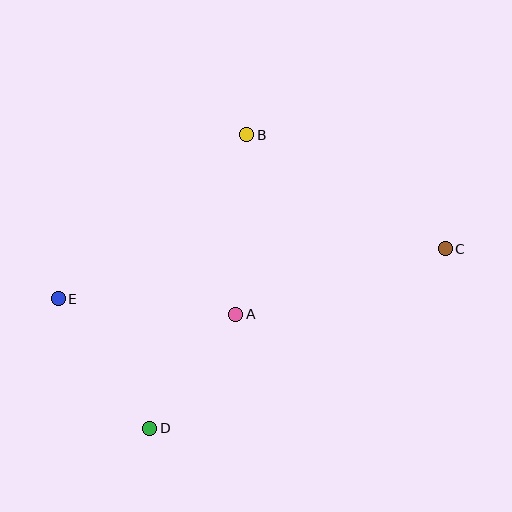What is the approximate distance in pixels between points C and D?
The distance between C and D is approximately 346 pixels.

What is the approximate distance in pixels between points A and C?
The distance between A and C is approximately 220 pixels.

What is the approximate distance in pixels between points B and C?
The distance between B and C is approximately 229 pixels.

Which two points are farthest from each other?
Points C and E are farthest from each other.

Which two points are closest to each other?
Points A and D are closest to each other.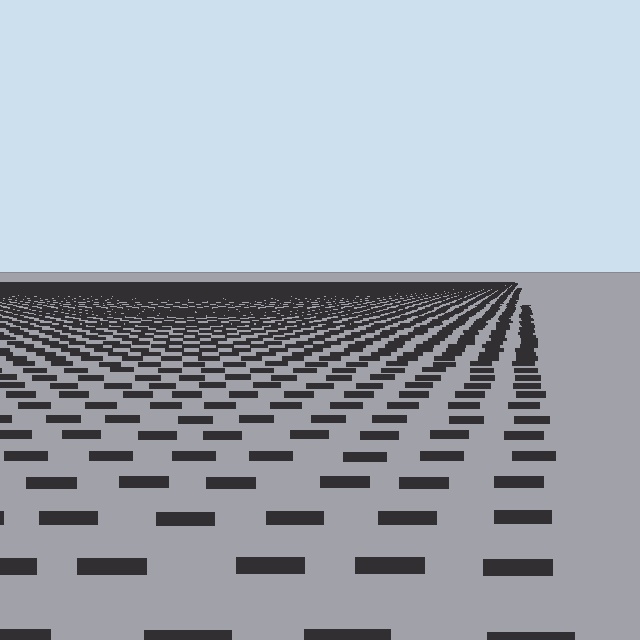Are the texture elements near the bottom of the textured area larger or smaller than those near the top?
Larger. Near the bottom, elements are closer to the viewer and appear at a bigger on-screen size.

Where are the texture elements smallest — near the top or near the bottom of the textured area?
Near the top.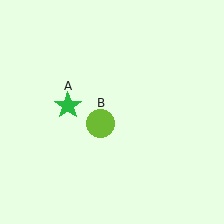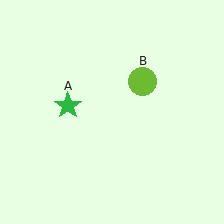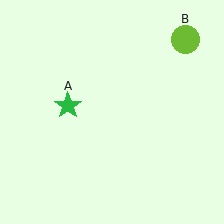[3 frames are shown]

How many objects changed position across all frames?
1 object changed position: lime circle (object B).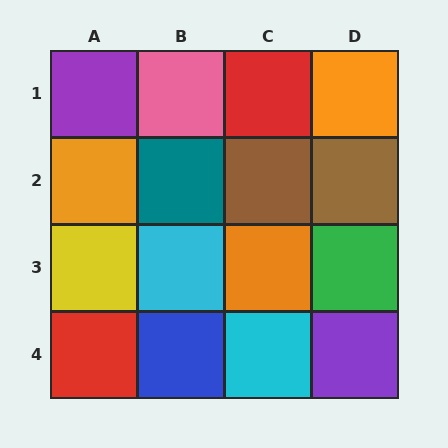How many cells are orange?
3 cells are orange.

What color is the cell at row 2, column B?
Teal.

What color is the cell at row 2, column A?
Orange.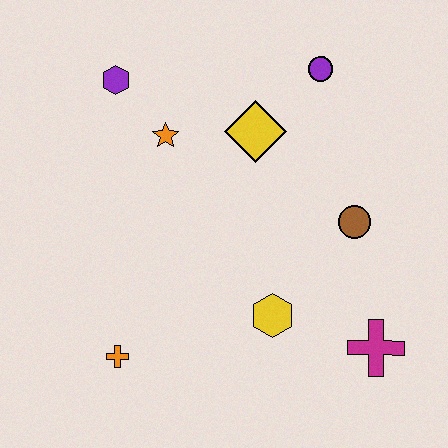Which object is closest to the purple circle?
The yellow diamond is closest to the purple circle.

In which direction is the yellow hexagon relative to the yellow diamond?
The yellow hexagon is below the yellow diamond.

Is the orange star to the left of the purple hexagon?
No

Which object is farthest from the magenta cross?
The purple hexagon is farthest from the magenta cross.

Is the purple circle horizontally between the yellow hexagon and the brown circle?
Yes